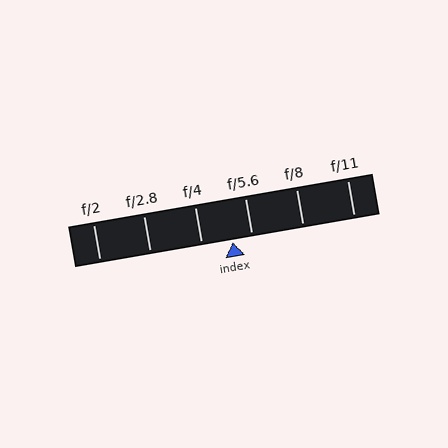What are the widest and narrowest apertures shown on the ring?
The widest aperture shown is f/2 and the narrowest is f/11.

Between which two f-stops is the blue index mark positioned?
The index mark is between f/4 and f/5.6.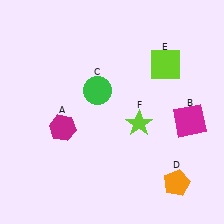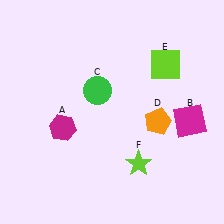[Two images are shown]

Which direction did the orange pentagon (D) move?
The orange pentagon (D) moved up.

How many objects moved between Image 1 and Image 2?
2 objects moved between the two images.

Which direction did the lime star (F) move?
The lime star (F) moved down.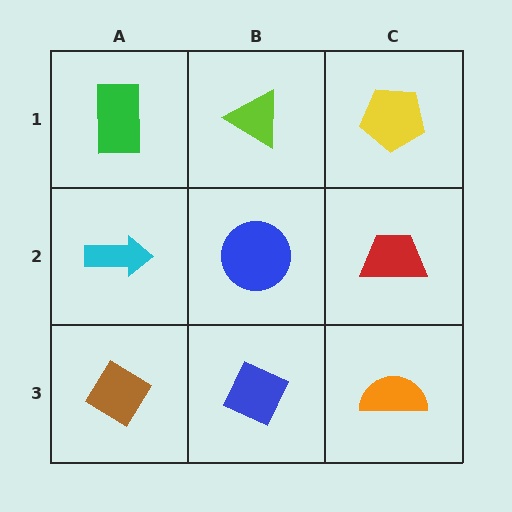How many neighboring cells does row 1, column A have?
2.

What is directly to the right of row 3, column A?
A blue diamond.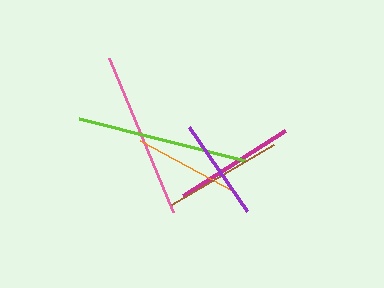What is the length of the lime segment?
The lime segment is approximately 171 pixels long.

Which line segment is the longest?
The lime line is the longest at approximately 171 pixels.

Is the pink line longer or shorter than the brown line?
The pink line is longer than the brown line.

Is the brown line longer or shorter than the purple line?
The brown line is longer than the purple line.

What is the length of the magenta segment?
The magenta segment is approximately 121 pixels long.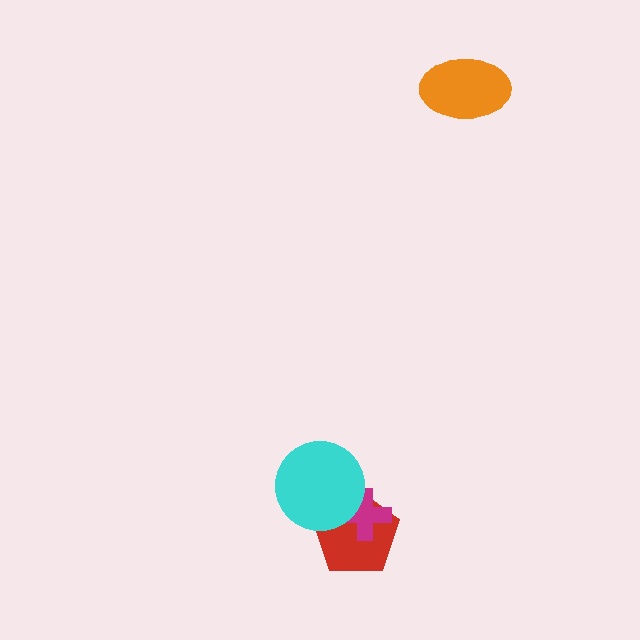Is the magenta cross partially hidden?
Yes, it is partially covered by another shape.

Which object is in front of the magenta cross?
The cyan circle is in front of the magenta cross.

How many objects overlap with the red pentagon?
2 objects overlap with the red pentagon.